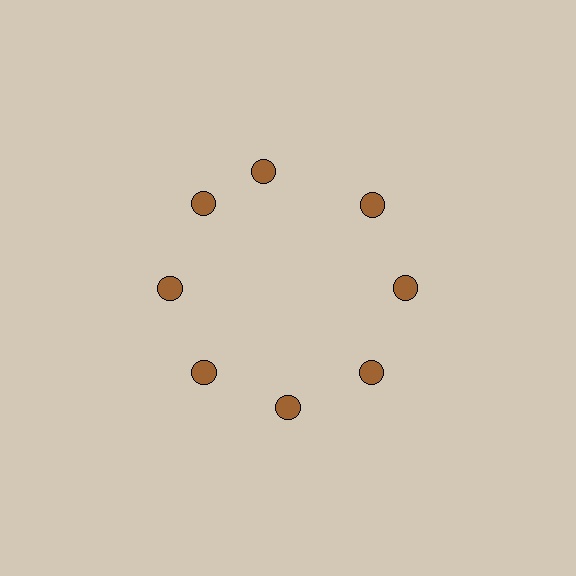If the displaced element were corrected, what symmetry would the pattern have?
It would have 8-fold rotational symmetry — the pattern would map onto itself every 45 degrees.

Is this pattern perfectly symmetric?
No. The 8 brown circles are arranged in a ring, but one element near the 12 o'clock position is rotated out of alignment along the ring, breaking the 8-fold rotational symmetry.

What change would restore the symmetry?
The symmetry would be restored by rotating it back into even spacing with its neighbors so that all 8 circles sit at equal angles and equal distance from the center.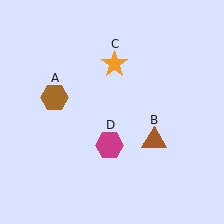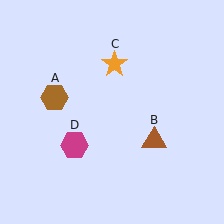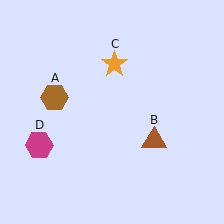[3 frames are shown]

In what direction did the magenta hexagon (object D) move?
The magenta hexagon (object D) moved left.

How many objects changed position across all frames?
1 object changed position: magenta hexagon (object D).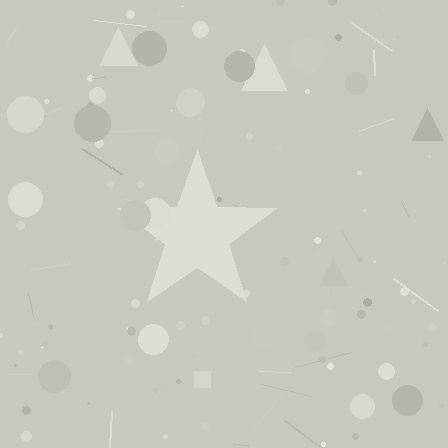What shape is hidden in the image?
A star is hidden in the image.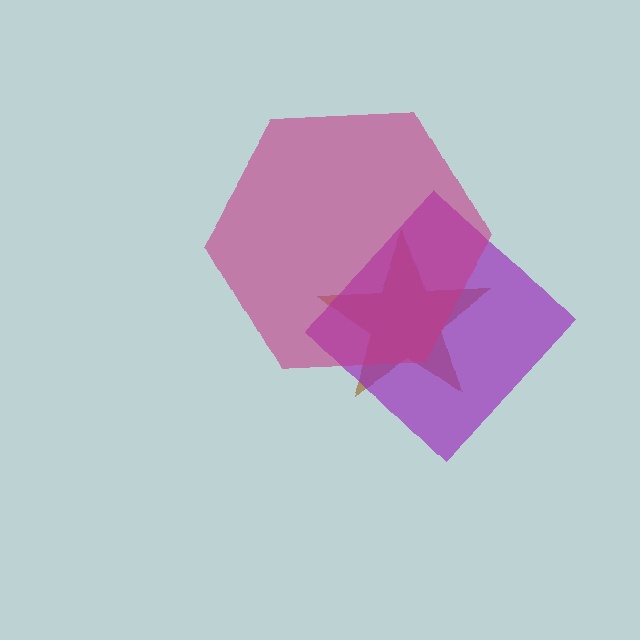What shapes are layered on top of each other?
The layered shapes are: a brown star, a purple diamond, a magenta hexagon.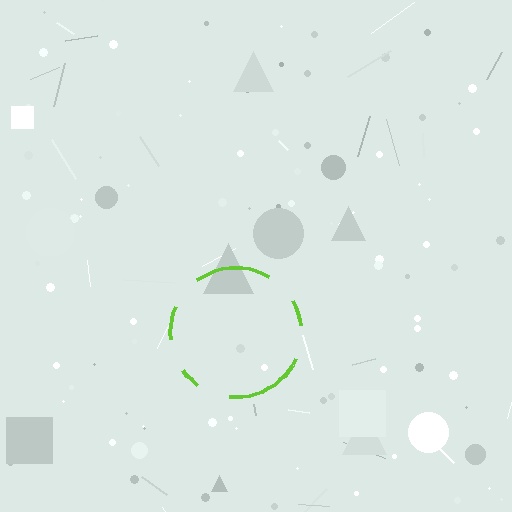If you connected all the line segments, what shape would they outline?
They would outline a circle.